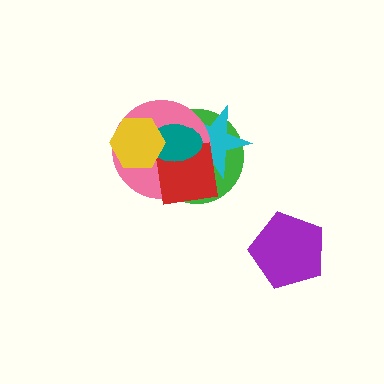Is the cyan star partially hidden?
Yes, it is partially covered by another shape.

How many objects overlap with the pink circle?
5 objects overlap with the pink circle.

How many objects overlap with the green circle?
5 objects overlap with the green circle.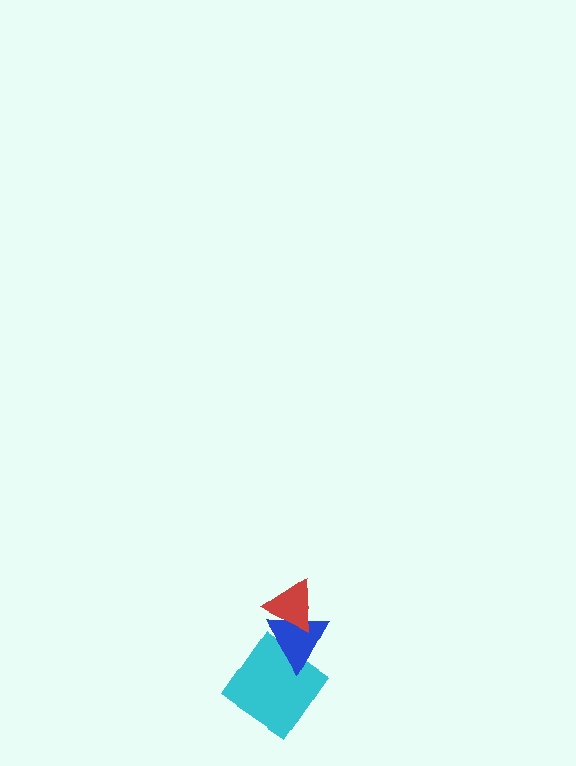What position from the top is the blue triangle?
The blue triangle is 2nd from the top.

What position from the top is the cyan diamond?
The cyan diamond is 3rd from the top.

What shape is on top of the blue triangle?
The red triangle is on top of the blue triangle.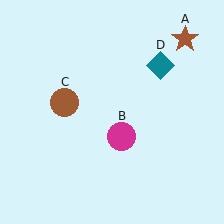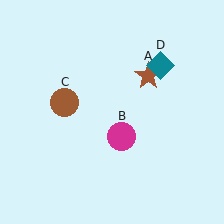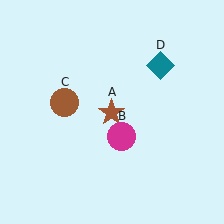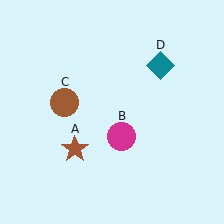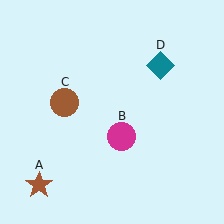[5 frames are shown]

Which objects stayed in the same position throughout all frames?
Magenta circle (object B) and brown circle (object C) and teal diamond (object D) remained stationary.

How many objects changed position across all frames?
1 object changed position: brown star (object A).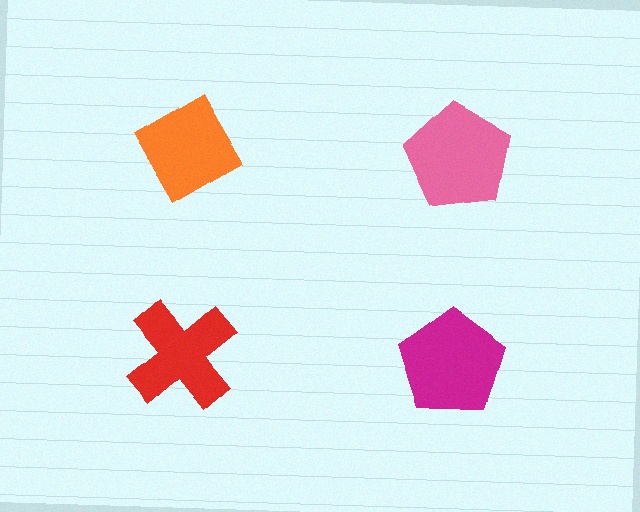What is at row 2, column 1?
A red cross.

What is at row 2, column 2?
A magenta pentagon.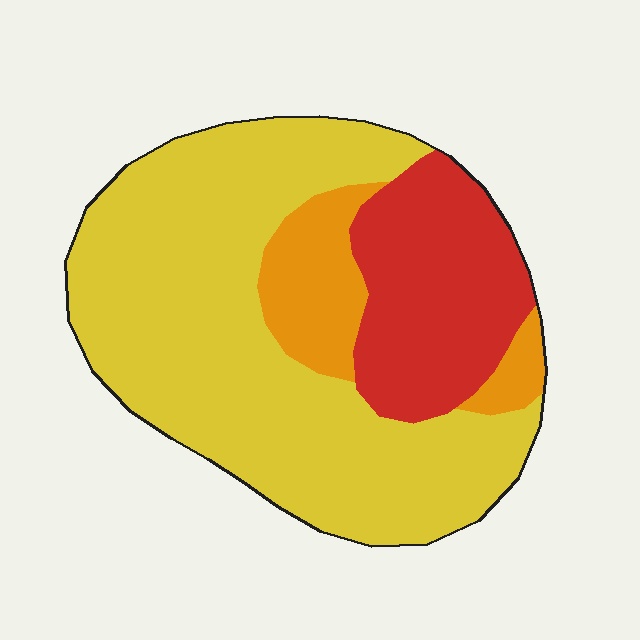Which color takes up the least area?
Orange, at roughly 15%.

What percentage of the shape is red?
Red takes up about one quarter (1/4) of the shape.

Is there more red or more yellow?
Yellow.